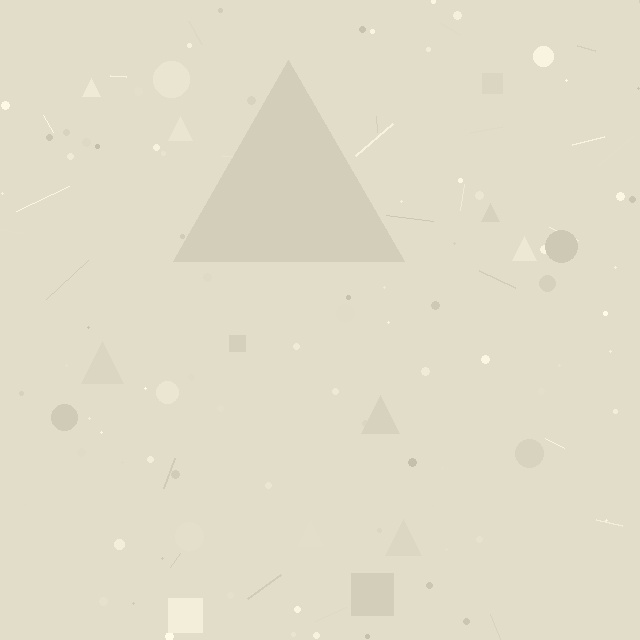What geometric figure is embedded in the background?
A triangle is embedded in the background.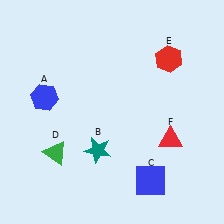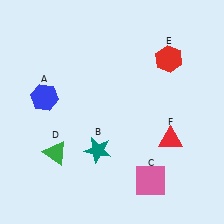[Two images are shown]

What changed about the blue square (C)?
In Image 1, C is blue. In Image 2, it changed to pink.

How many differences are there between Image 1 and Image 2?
There is 1 difference between the two images.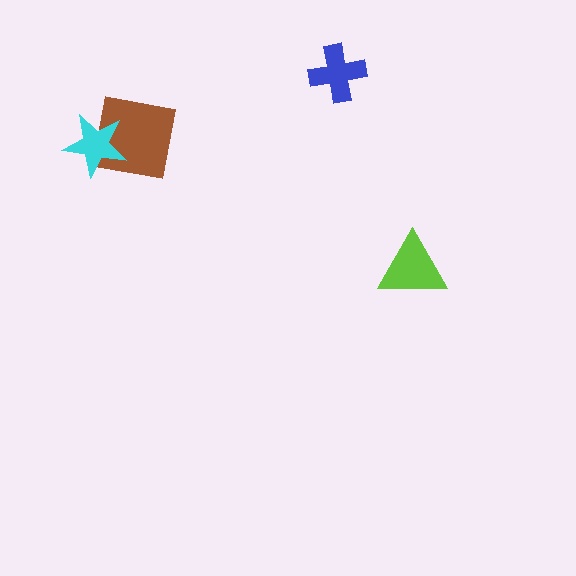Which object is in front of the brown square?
The cyan star is in front of the brown square.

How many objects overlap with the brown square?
1 object overlaps with the brown square.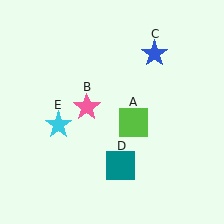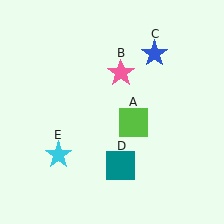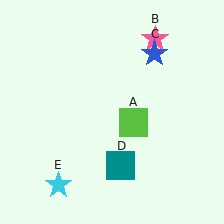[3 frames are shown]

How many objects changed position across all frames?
2 objects changed position: pink star (object B), cyan star (object E).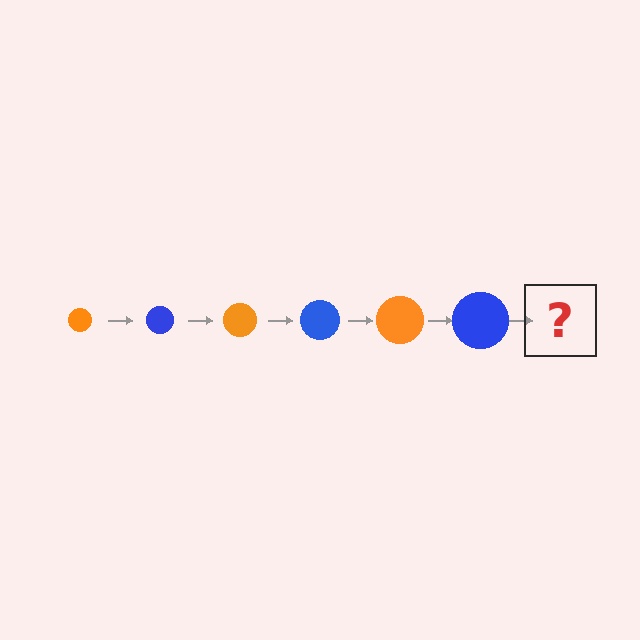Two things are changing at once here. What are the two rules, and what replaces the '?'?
The two rules are that the circle grows larger each step and the color cycles through orange and blue. The '?' should be an orange circle, larger than the previous one.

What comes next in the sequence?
The next element should be an orange circle, larger than the previous one.